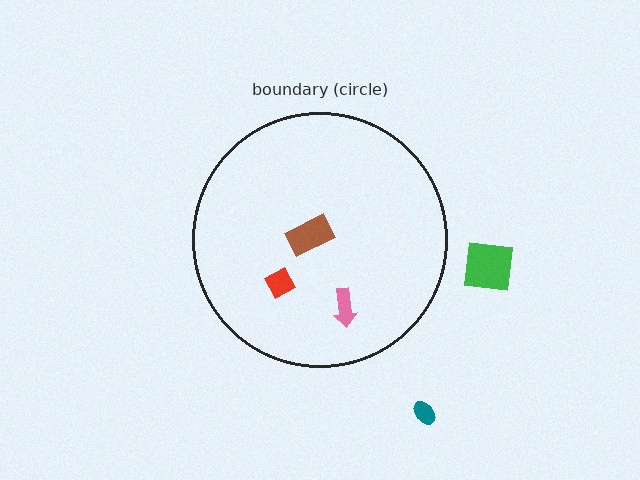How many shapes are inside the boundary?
3 inside, 2 outside.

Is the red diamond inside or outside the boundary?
Inside.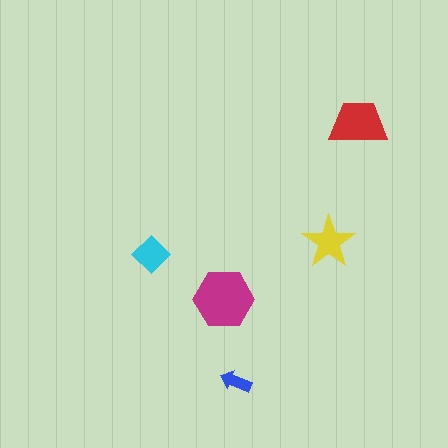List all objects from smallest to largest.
The blue arrow, the cyan diamond, the yellow star, the red trapezoid, the magenta hexagon.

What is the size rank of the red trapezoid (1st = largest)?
2nd.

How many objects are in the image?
There are 5 objects in the image.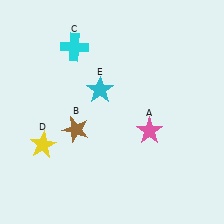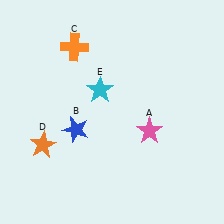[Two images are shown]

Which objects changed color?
B changed from brown to blue. C changed from cyan to orange. D changed from yellow to orange.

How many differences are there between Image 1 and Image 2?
There are 3 differences between the two images.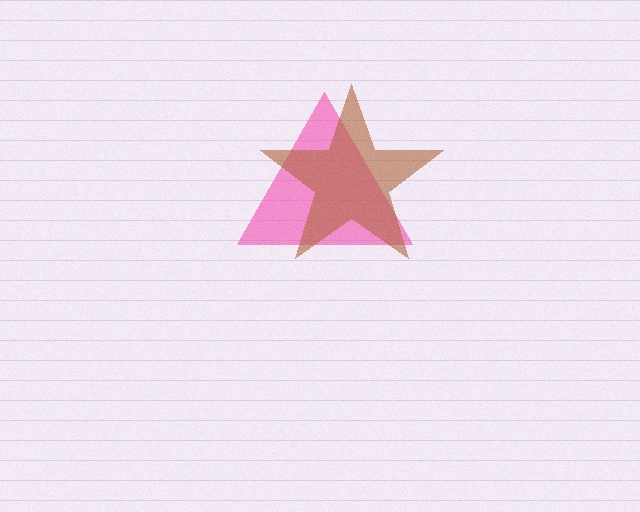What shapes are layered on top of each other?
The layered shapes are: a pink triangle, a brown star.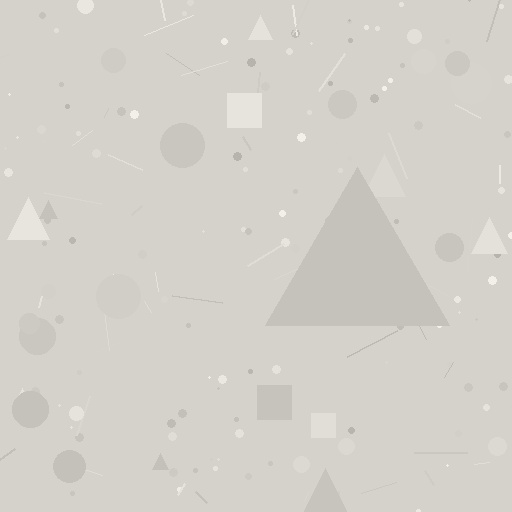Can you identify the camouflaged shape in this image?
The camouflaged shape is a triangle.